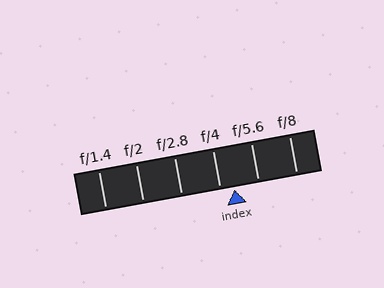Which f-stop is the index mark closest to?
The index mark is closest to f/4.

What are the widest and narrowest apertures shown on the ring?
The widest aperture shown is f/1.4 and the narrowest is f/8.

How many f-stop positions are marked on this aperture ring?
There are 6 f-stop positions marked.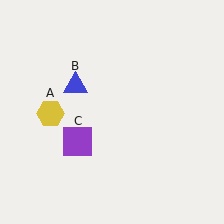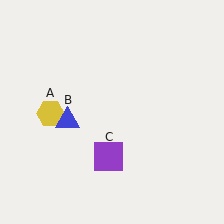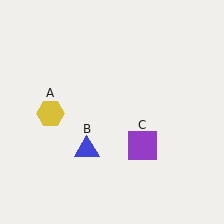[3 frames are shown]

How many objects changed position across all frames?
2 objects changed position: blue triangle (object B), purple square (object C).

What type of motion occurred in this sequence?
The blue triangle (object B), purple square (object C) rotated counterclockwise around the center of the scene.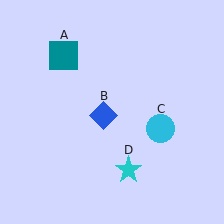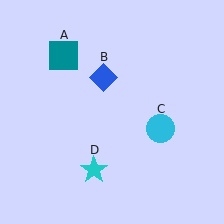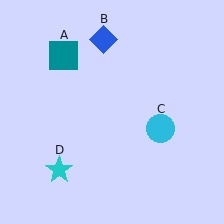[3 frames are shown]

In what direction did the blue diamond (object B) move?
The blue diamond (object B) moved up.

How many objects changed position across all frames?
2 objects changed position: blue diamond (object B), cyan star (object D).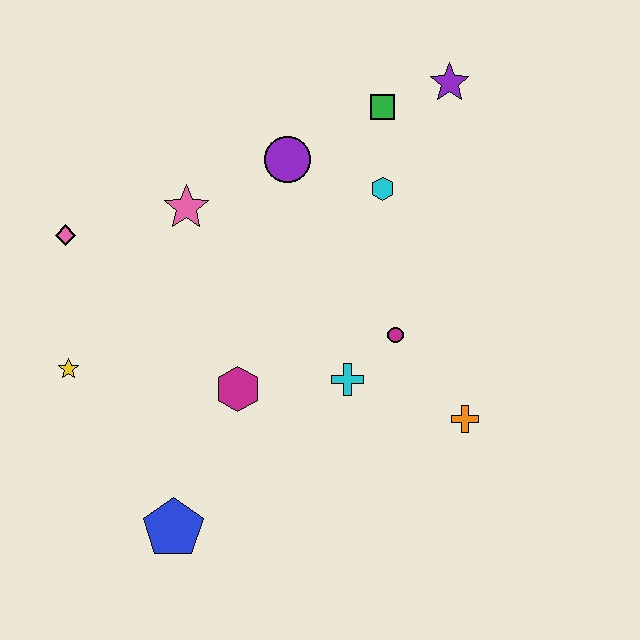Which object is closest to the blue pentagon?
The magenta hexagon is closest to the blue pentagon.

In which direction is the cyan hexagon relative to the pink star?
The cyan hexagon is to the right of the pink star.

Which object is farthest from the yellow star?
The purple star is farthest from the yellow star.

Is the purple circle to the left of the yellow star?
No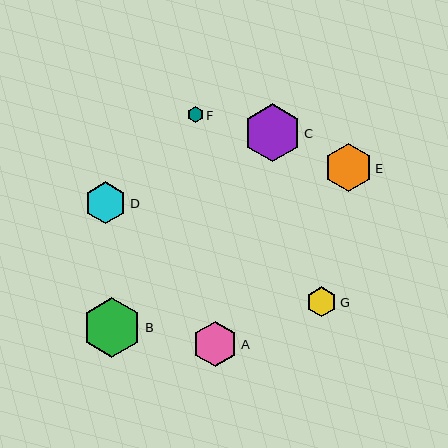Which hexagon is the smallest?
Hexagon F is the smallest with a size of approximately 16 pixels.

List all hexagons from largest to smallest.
From largest to smallest: B, C, E, A, D, G, F.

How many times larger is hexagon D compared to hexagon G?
Hexagon D is approximately 1.4 times the size of hexagon G.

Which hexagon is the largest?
Hexagon B is the largest with a size of approximately 59 pixels.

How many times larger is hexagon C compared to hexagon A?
Hexagon C is approximately 1.3 times the size of hexagon A.